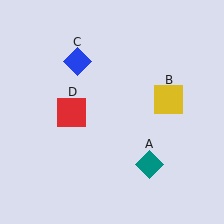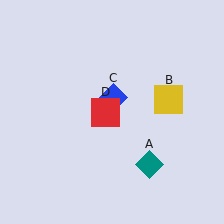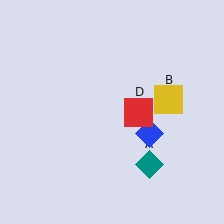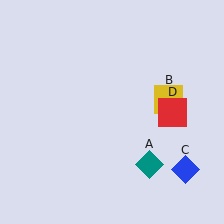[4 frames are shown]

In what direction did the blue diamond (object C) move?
The blue diamond (object C) moved down and to the right.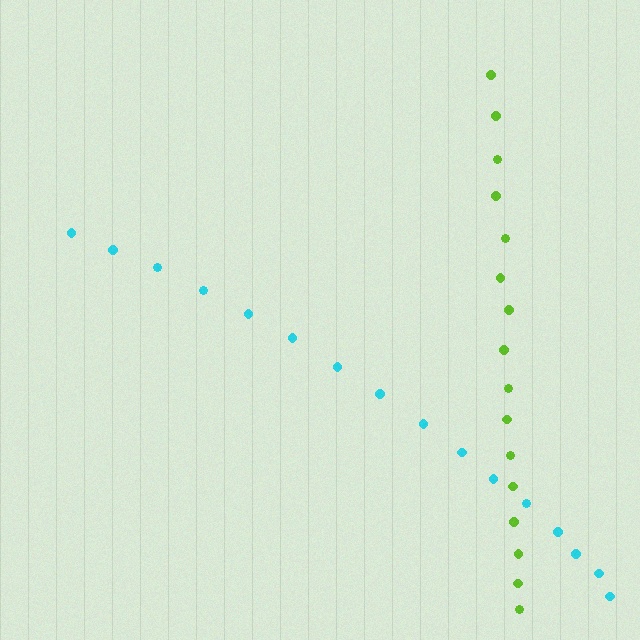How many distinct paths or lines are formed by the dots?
There are 2 distinct paths.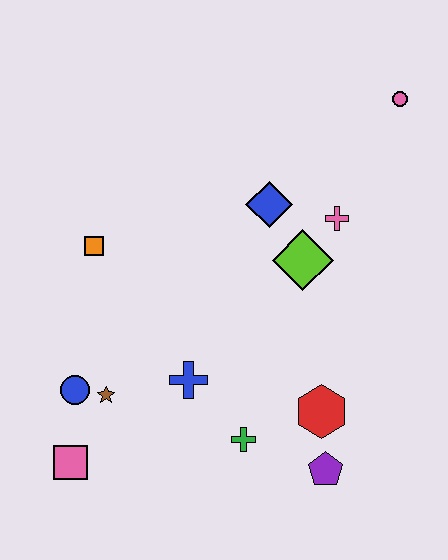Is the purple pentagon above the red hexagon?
No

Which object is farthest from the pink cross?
The pink square is farthest from the pink cross.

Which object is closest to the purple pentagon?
The red hexagon is closest to the purple pentagon.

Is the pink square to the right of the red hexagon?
No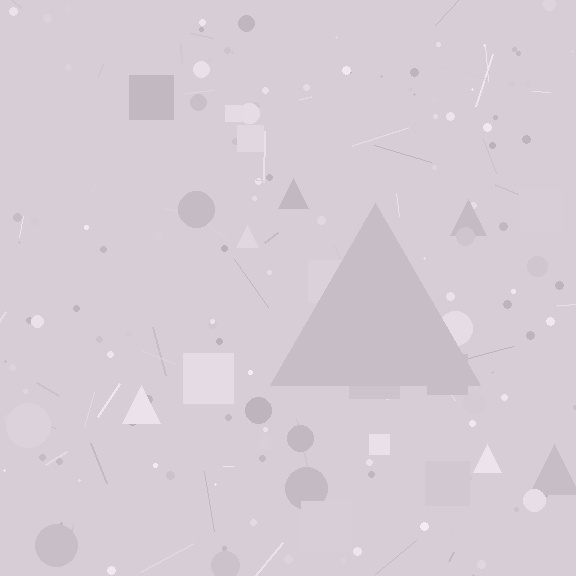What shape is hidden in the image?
A triangle is hidden in the image.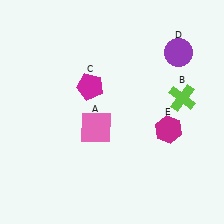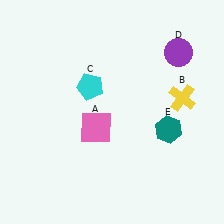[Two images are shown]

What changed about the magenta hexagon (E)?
In Image 1, E is magenta. In Image 2, it changed to teal.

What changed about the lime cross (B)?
In Image 1, B is lime. In Image 2, it changed to yellow.